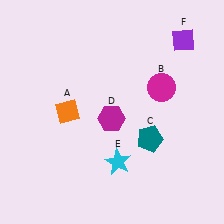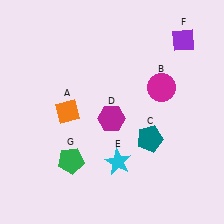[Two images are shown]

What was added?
A green pentagon (G) was added in Image 2.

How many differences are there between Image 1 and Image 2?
There is 1 difference between the two images.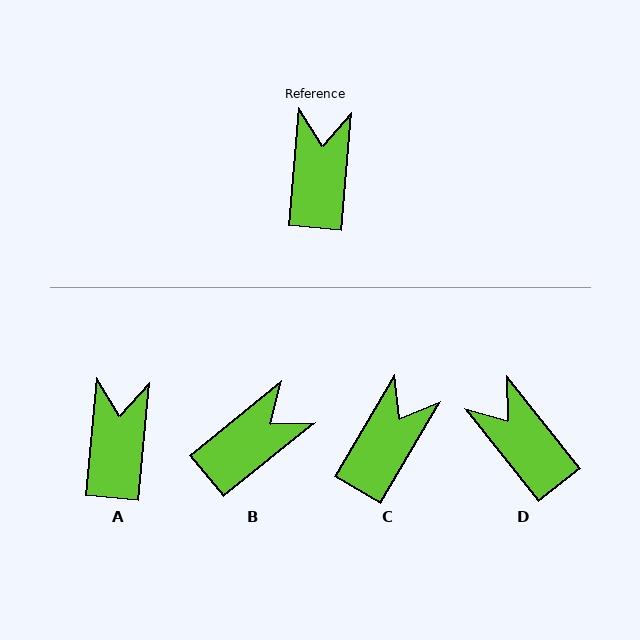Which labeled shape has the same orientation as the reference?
A.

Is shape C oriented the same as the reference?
No, it is off by about 26 degrees.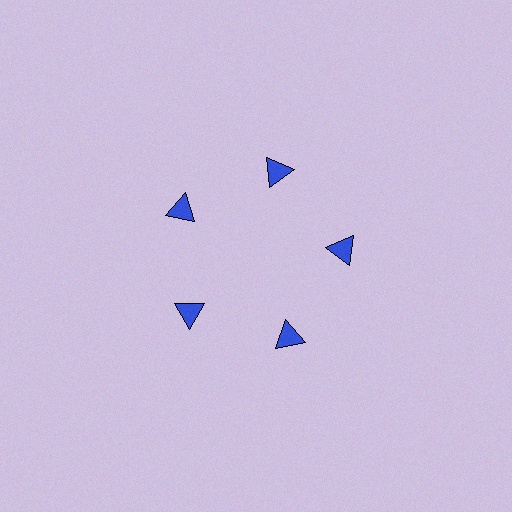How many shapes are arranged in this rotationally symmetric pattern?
There are 5 shapes, arranged in 5 groups of 1.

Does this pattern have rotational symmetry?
Yes, this pattern has 5-fold rotational symmetry. It looks the same after rotating 72 degrees around the center.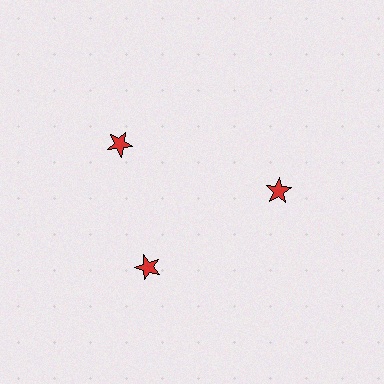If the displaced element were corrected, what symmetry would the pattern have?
It would have 3-fold rotational symmetry — the pattern would map onto itself every 120 degrees.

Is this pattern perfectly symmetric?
No. The 3 red stars are arranged in a ring, but one element near the 11 o'clock position is rotated out of alignment along the ring, breaking the 3-fold rotational symmetry.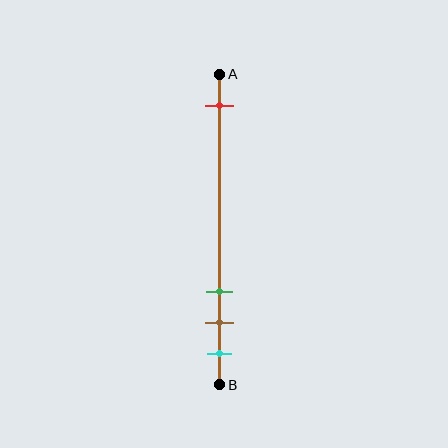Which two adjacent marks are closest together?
The brown and cyan marks are the closest adjacent pair.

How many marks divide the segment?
There are 4 marks dividing the segment.